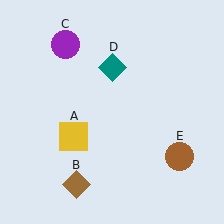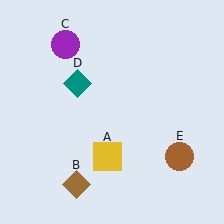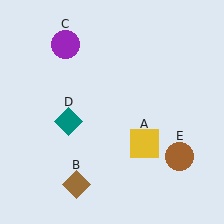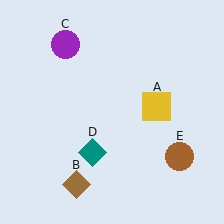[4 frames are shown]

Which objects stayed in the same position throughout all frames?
Brown diamond (object B) and purple circle (object C) and brown circle (object E) remained stationary.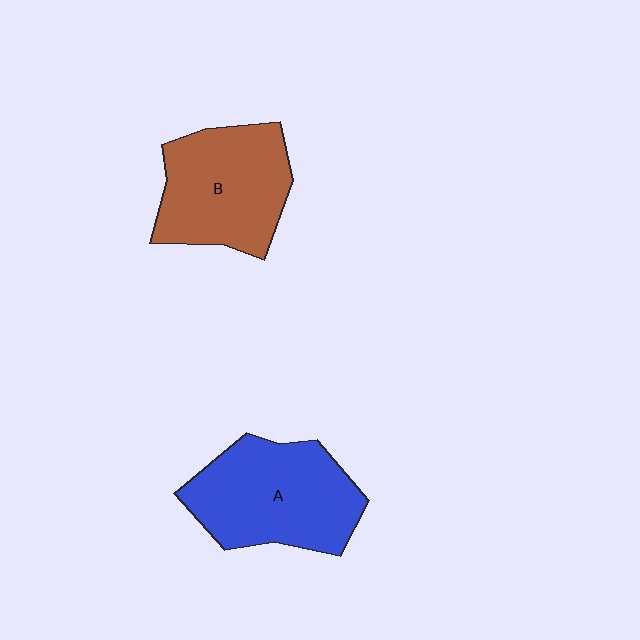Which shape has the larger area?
Shape A (blue).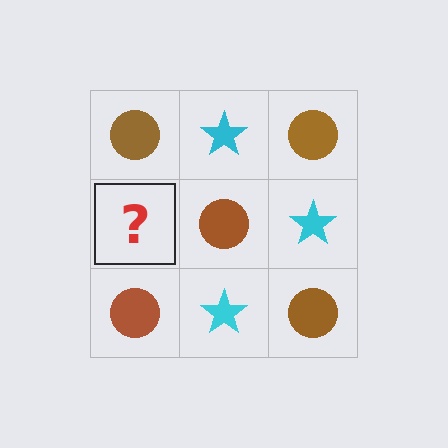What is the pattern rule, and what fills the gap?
The rule is that it alternates brown circle and cyan star in a checkerboard pattern. The gap should be filled with a cyan star.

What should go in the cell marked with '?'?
The missing cell should contain a cyan star.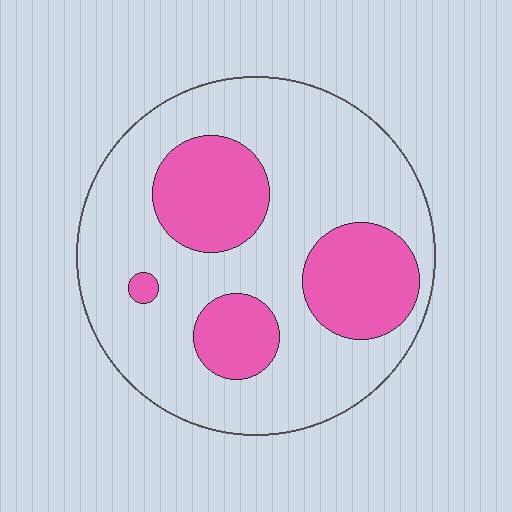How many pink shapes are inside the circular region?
4.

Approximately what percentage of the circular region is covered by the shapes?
Approximately 30%.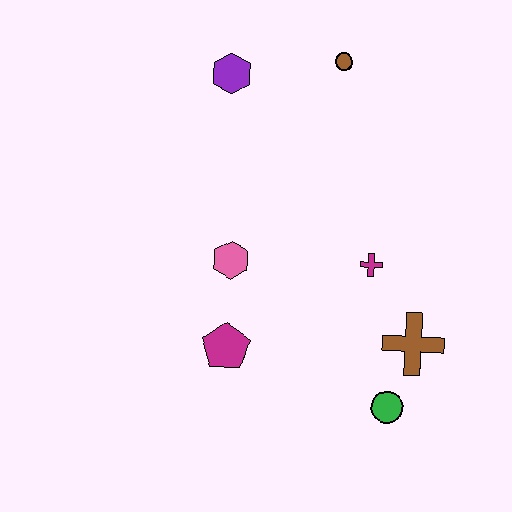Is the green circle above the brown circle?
No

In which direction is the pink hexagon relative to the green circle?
The pink hexagon is to the left of the green circle.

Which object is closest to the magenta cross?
The brown cross is closest to the magenta cross.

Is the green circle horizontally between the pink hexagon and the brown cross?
Yes